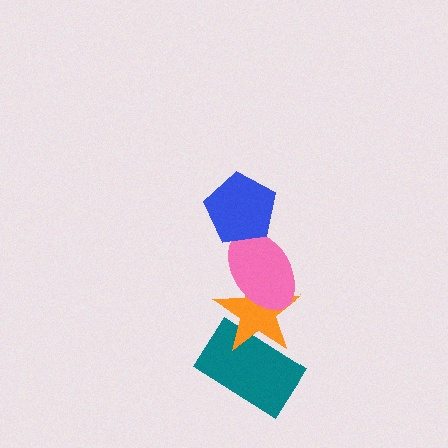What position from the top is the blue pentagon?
The blue pentagon is 1st from the top.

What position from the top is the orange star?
The orange star is 3rd from the top.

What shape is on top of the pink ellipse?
The blue pentagon is on top of the pink ellipse.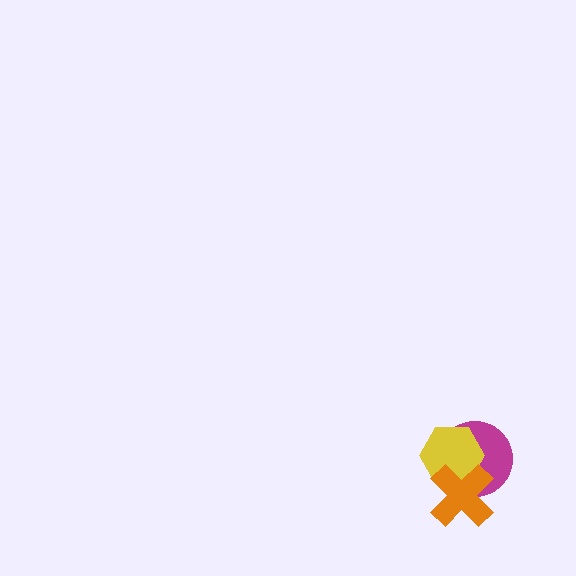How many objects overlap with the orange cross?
2 objects overlap with the orange cross.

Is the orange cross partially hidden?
No, no other shape covers it.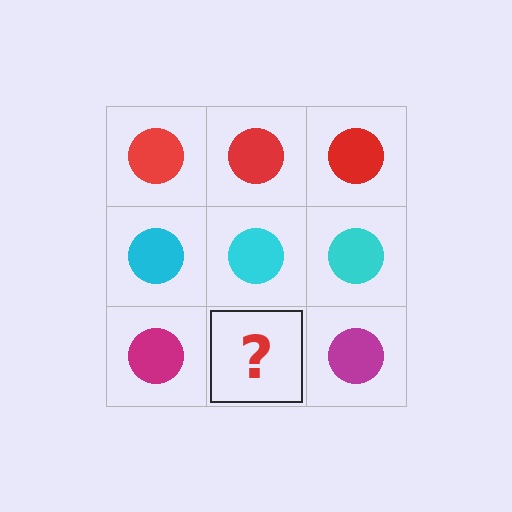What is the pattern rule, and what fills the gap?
The rule is that each row has a consistent color. The gap should be filled with a magenta circle.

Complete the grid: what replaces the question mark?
The question mark should be replaced with a magenta circle.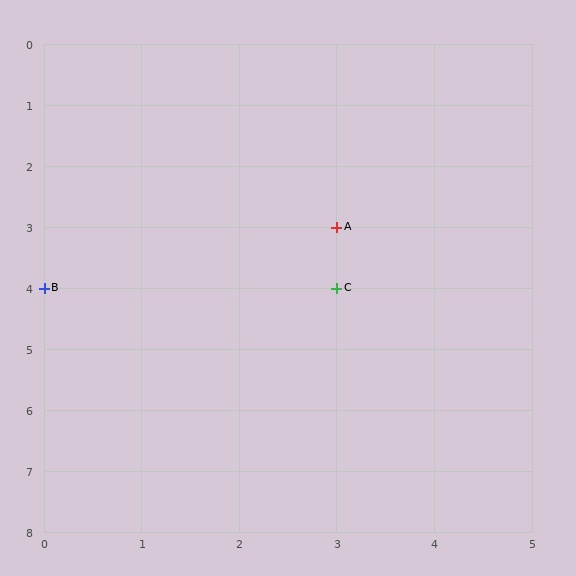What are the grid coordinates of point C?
Point C is at grid coordinates (3, 4).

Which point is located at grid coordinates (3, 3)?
Point A is at (3, 3).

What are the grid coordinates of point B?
Point B is at grid coordinates (0, 4).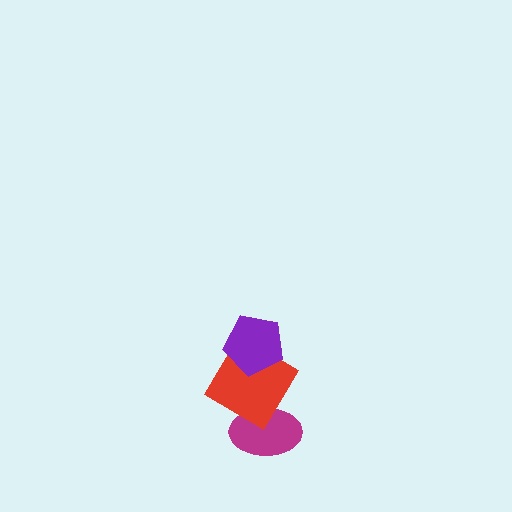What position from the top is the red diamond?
The red diamond is 2nd from the top.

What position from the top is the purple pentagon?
The purple pentagon is 1st from the top.